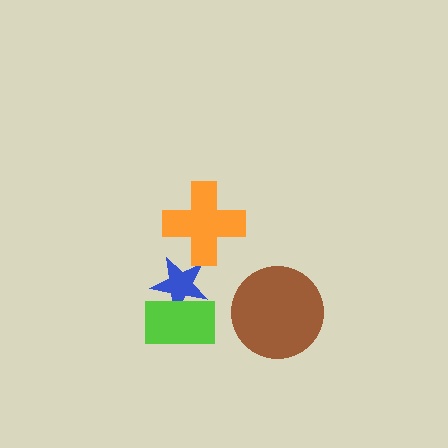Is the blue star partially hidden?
Yes, it is partially covered by another shape.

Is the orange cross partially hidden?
No, no other shape covers it.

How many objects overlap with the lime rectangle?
1 object overlaps with the lime rectangle.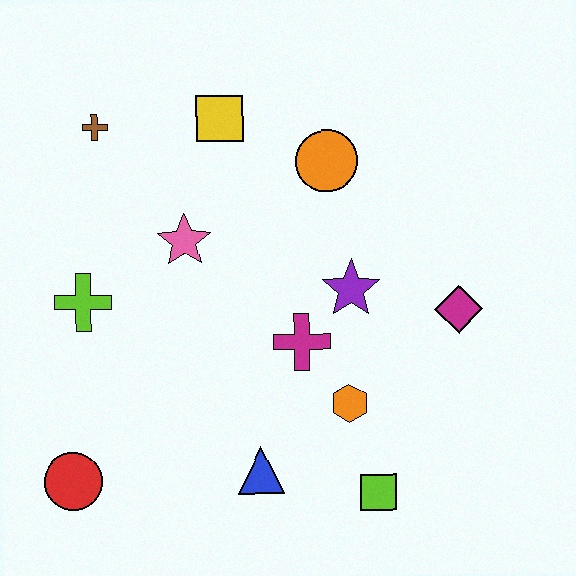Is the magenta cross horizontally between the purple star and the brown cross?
Yes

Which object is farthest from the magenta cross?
The brown cross is farthest from the magenta cross.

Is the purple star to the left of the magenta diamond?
Yes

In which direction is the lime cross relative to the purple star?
The lime cross is to the left of the purple star.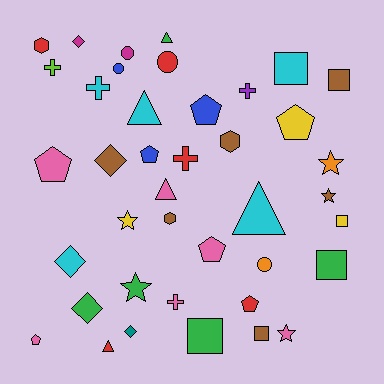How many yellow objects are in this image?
There are 3 yellow objects.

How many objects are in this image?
There are 40 objects.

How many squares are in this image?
There are 6 squares.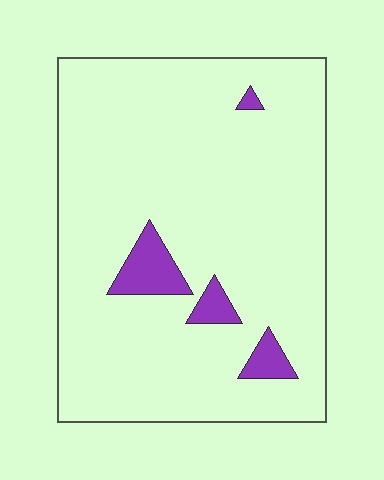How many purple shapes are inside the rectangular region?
4.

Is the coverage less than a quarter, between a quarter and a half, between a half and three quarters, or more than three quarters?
Less than a quarter.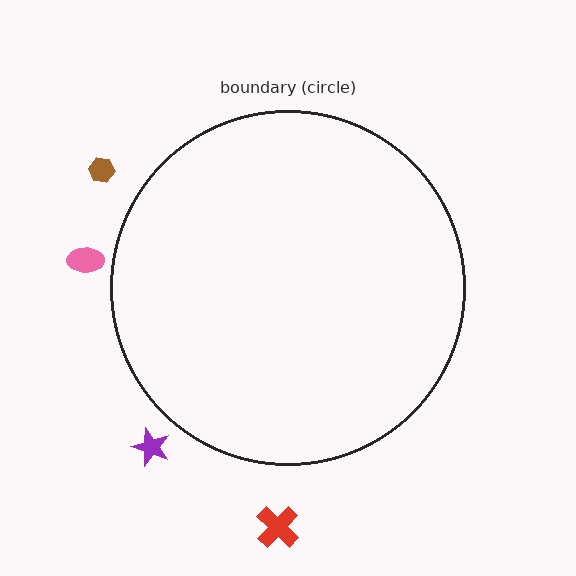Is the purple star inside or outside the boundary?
Outside.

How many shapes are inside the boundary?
0 inside, 4 outside.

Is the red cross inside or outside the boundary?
Outside.